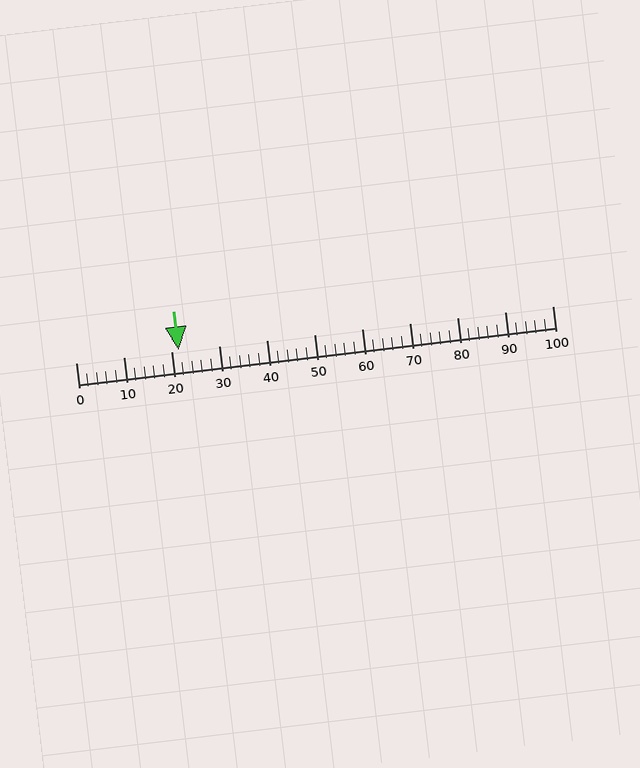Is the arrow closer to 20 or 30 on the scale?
The arrow is closer to 20.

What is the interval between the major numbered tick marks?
The major tick marks are spaced 10 units apart.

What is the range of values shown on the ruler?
The ruler shows values from 0 to 100.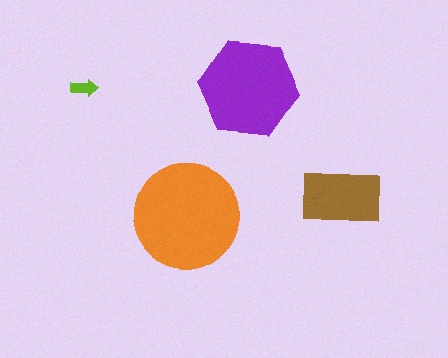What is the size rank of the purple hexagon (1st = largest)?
2nd.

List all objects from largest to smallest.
The orange circle, the purple hexagon, the brown rectangle, the lime arrow.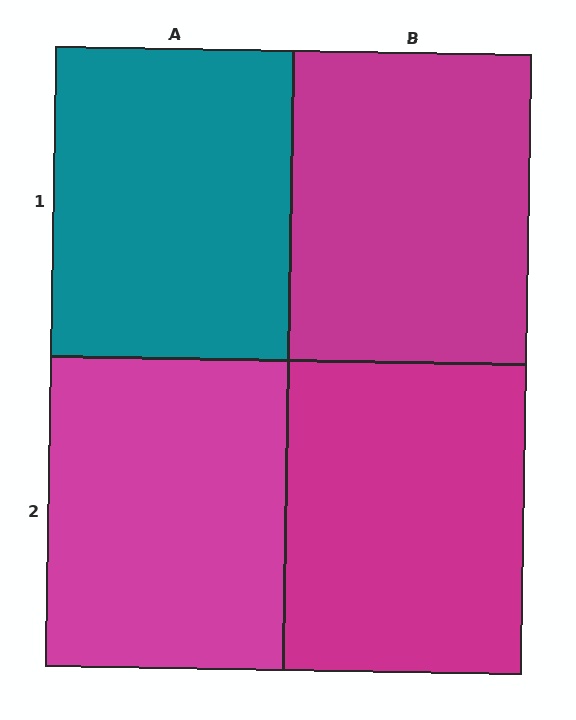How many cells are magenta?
3 cells are magenta.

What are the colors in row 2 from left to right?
Magenta, magenta.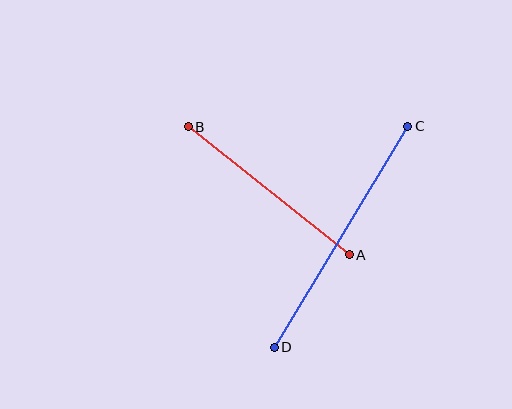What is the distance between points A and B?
The distance is approximately 206 pixels.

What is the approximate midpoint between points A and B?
The midpoint is at approximately (269, 191) pixels.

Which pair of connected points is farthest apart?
Points C and D are farthest apart.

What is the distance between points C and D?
The distance is approximately 258 pixels.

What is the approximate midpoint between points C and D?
The midpoint is at approximately (341, 237) pixels.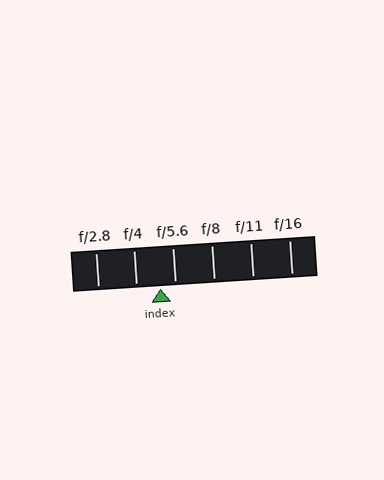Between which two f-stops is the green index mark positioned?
The index mark is between f/4 and f/5.6.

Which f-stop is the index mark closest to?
The index mark is closest to f/5.6.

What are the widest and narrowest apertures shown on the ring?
The widest aperture shown is f/2.8 and the narrowest is f/16.